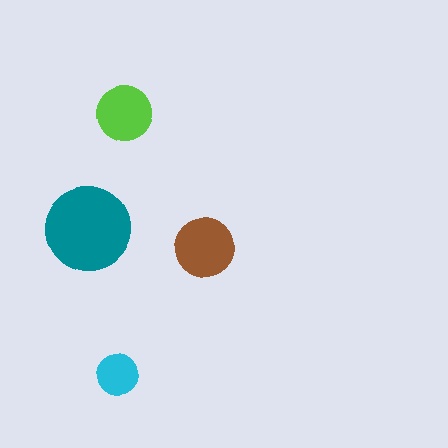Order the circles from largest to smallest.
the teal one, the brown one, the lime one, the cyan one.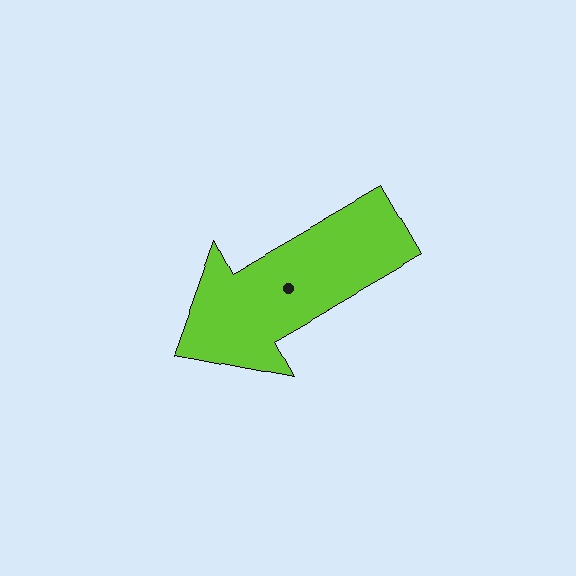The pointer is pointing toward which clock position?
Roughly 8 o'clock.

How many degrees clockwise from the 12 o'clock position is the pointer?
Approximately 240 degrees.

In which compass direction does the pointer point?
Southwest.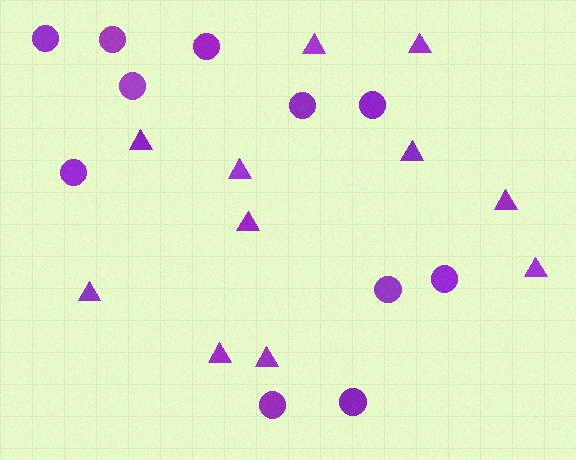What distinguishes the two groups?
There are 2 groups: one group of triangles (11) and one group of circles (11).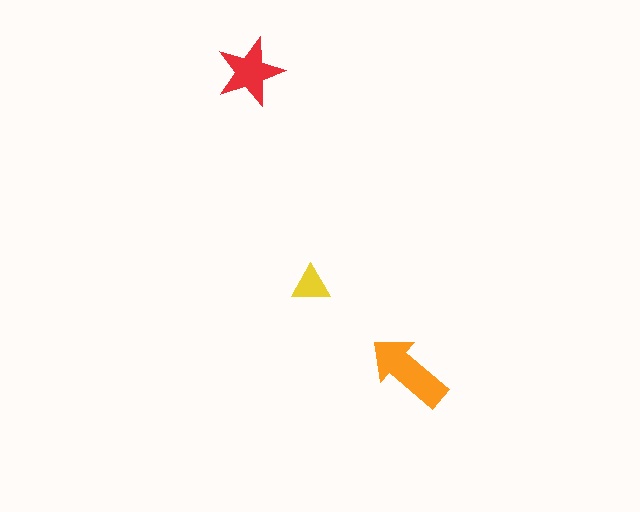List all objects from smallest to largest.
The yellow triangle, the red star, the orange arrow.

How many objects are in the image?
There are 3 objects in the image.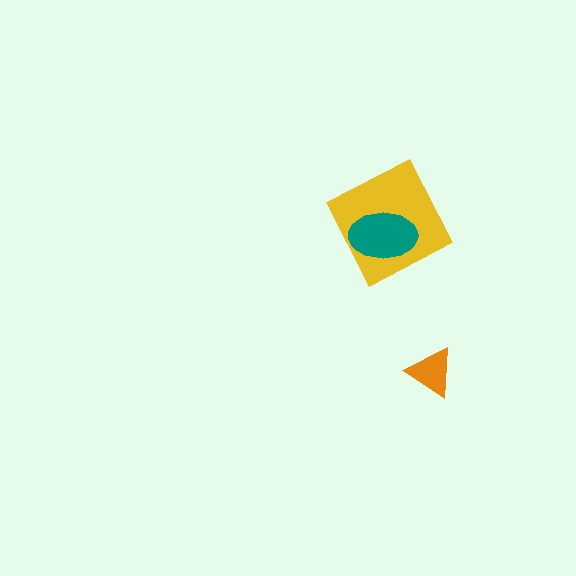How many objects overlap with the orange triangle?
0 objects overlap with the orange triangle.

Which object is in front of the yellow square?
The teal ellipse is in front of the yellow square.